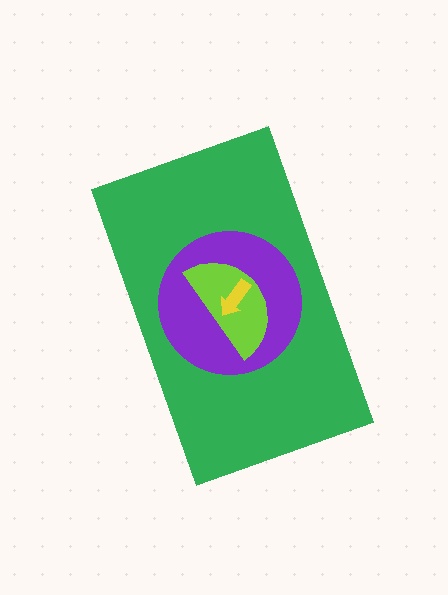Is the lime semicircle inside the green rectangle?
Yes.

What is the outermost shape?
The green rectangle.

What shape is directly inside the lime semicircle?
The yellow arrow.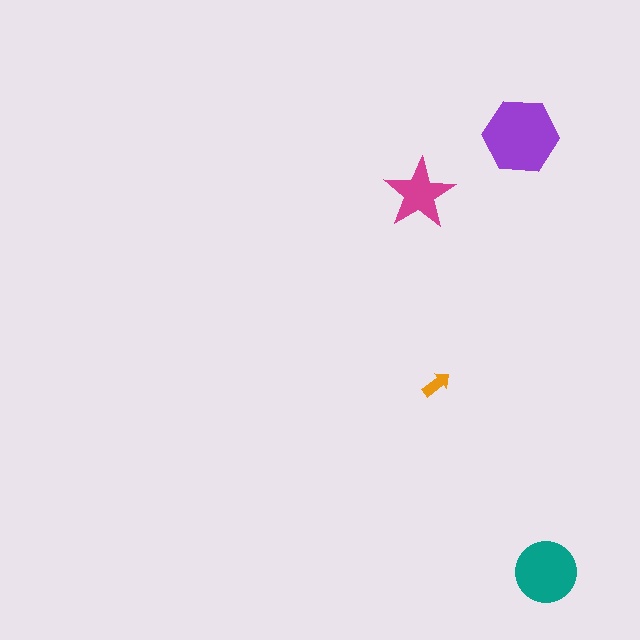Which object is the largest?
The purple hexagon.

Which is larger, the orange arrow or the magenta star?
The magenta star.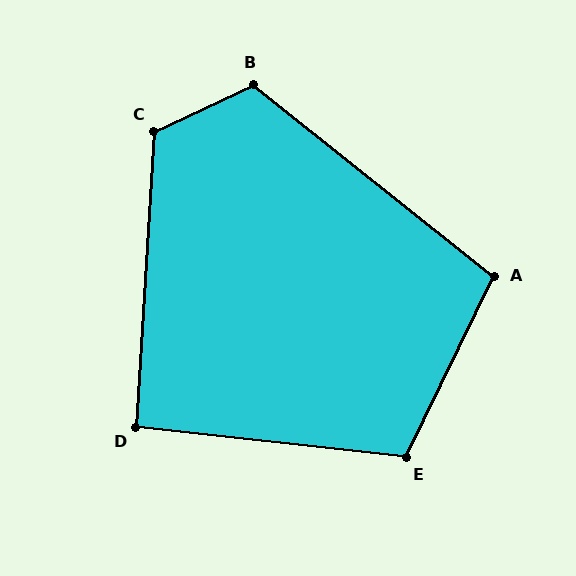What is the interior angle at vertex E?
Approximately 110 degrees (obtuse).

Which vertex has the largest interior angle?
C, at approximately 119 degrees.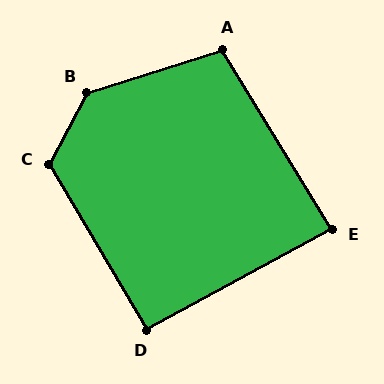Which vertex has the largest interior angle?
B, at approximately 134 degrees.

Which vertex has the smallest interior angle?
E, at approximately 87 degrees.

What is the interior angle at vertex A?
Approximately 104 degrees (obtuse).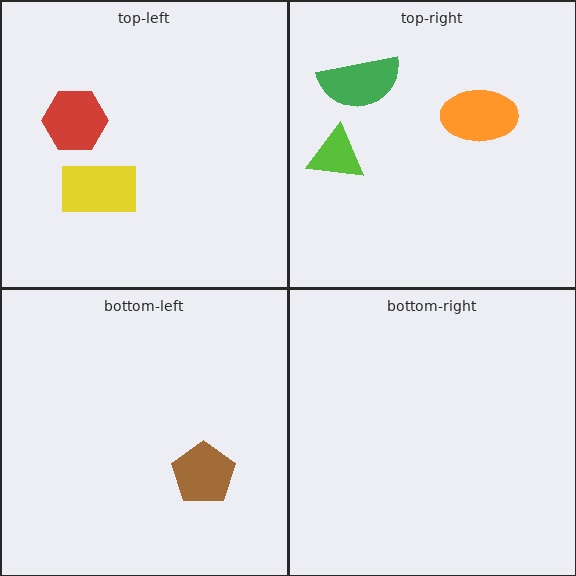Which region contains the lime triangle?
The top-right region.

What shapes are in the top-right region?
The green semicircle, the orange ellipse, the lime triangle.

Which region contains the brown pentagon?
The bottom-left region.